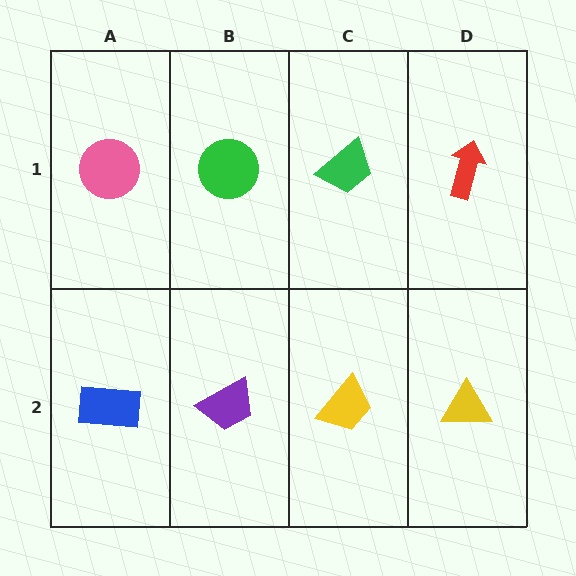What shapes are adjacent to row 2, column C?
A green trapezoid (row 1, column C), a purple trapezoid (row 2, column B), a yellow triangle (row 2, column D).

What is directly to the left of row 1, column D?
A green trapezoid.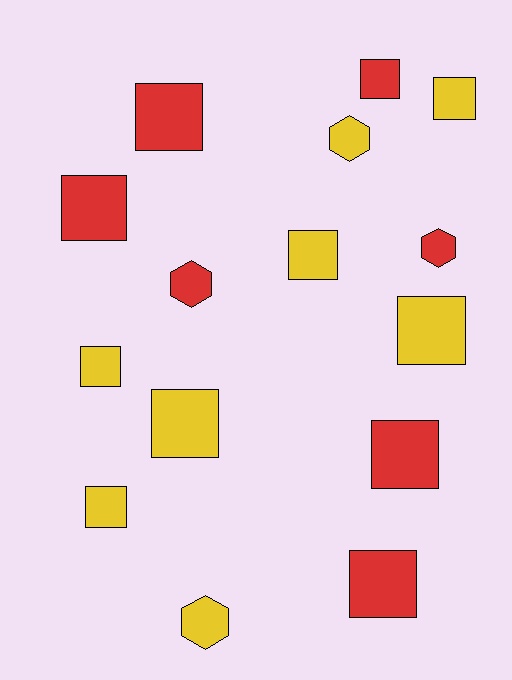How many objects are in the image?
There are 15 objects.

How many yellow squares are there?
There are 6 yellow squares.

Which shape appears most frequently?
Square, with 11 objects.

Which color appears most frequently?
Yellow, with 8 objects.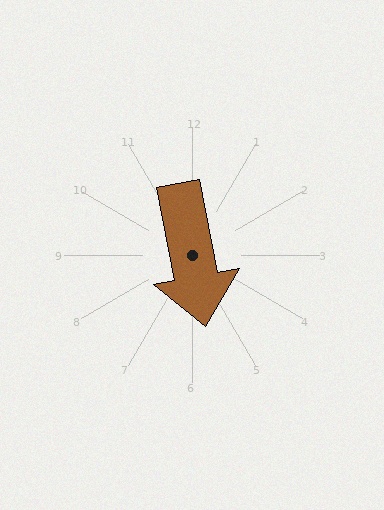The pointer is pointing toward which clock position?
Roughly 6 o'clock.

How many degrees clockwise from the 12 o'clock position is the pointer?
Approximately 169 degrees.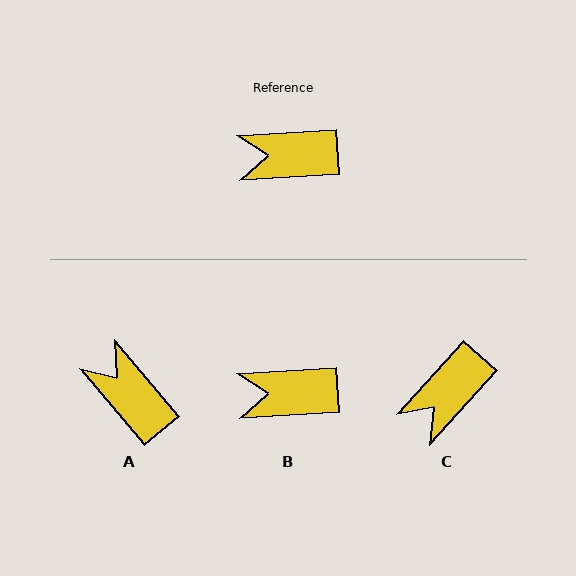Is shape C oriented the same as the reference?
No, it is off by about 45 degrees.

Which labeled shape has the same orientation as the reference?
B.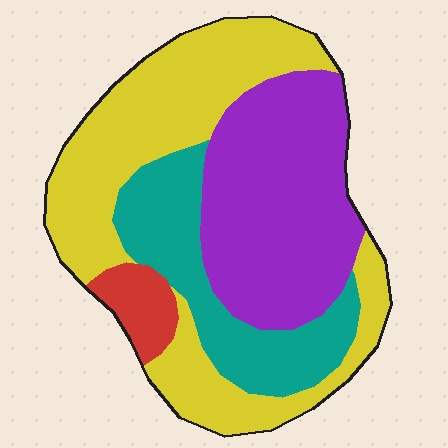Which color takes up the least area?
Red, at roughly 5%.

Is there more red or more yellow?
Yellow.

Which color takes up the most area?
Yellow, at roughly 40%.